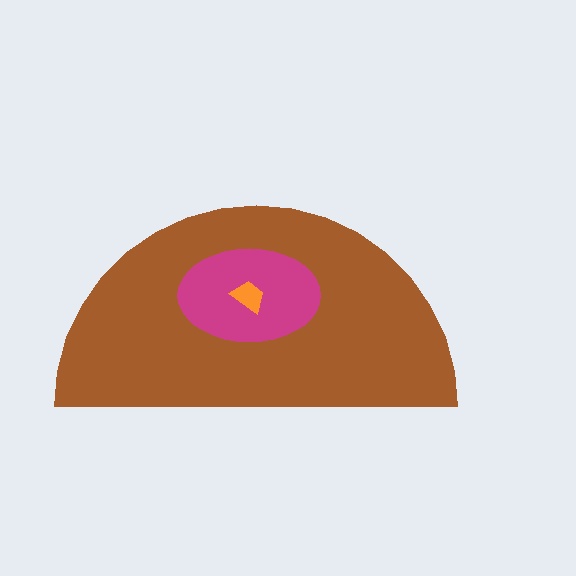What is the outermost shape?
The brown semicircle.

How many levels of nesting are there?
3.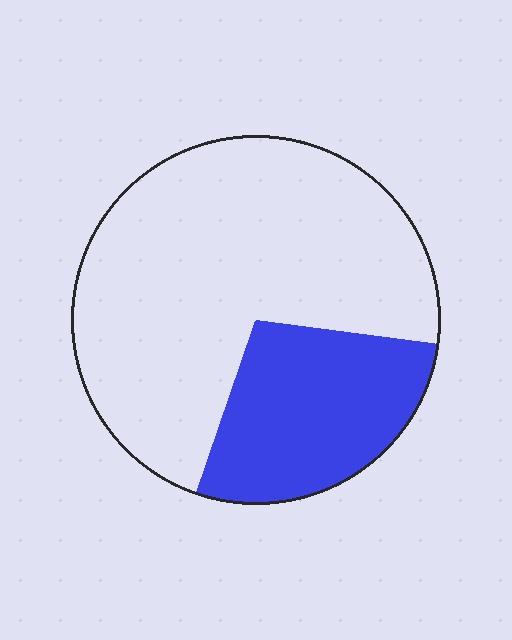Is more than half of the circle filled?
No.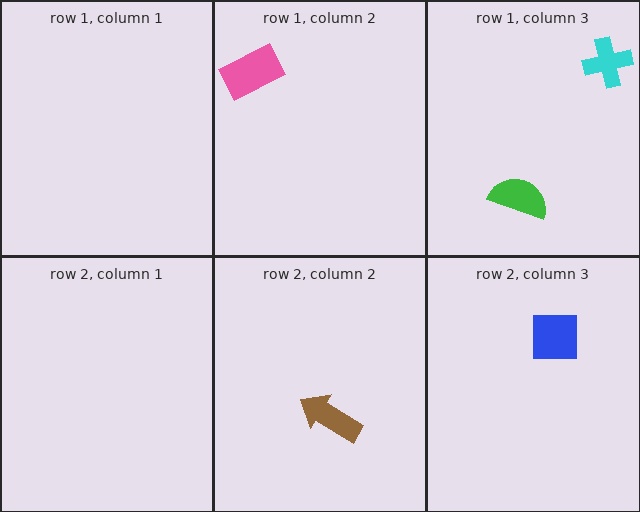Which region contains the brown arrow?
The row 2, column 2 region.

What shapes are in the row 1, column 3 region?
The green semicircle, the cyan cross.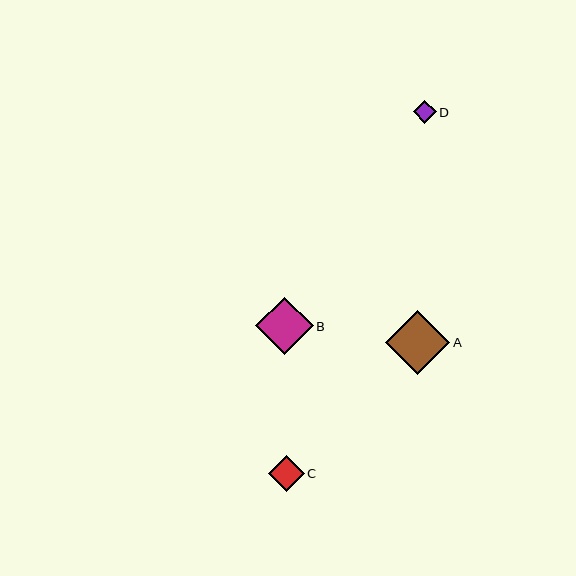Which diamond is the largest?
Diamond A is the largest with a size of approximately 65 pixels.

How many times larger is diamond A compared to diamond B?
Diamond A is approximately 1.1 times the size of diamond B.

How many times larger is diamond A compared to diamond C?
Diamond A is approximately 1.8 times the size of diamond C.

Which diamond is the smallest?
Diamond D is the smallest with a size of approximately 23 pixels.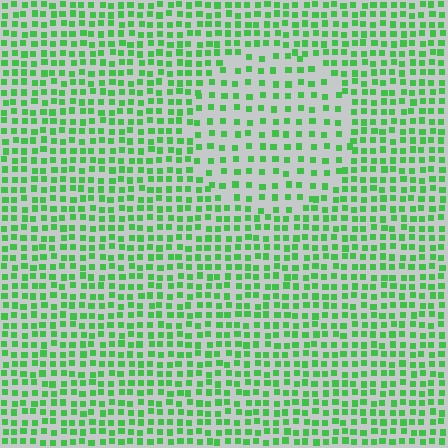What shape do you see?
I see a circle.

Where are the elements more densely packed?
The elements are more densely packed outside the circle boundary.